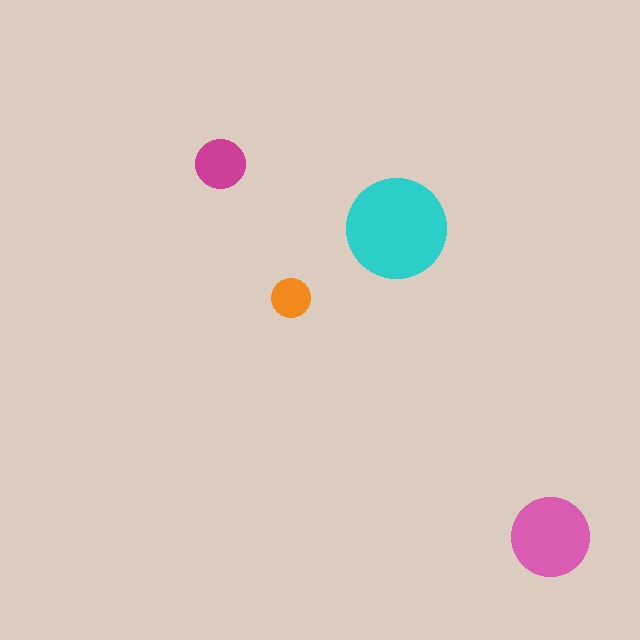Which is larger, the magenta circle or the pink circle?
The pink one.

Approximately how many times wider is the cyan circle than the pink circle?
About 1.5 times wider.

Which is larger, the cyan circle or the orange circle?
The cyan one.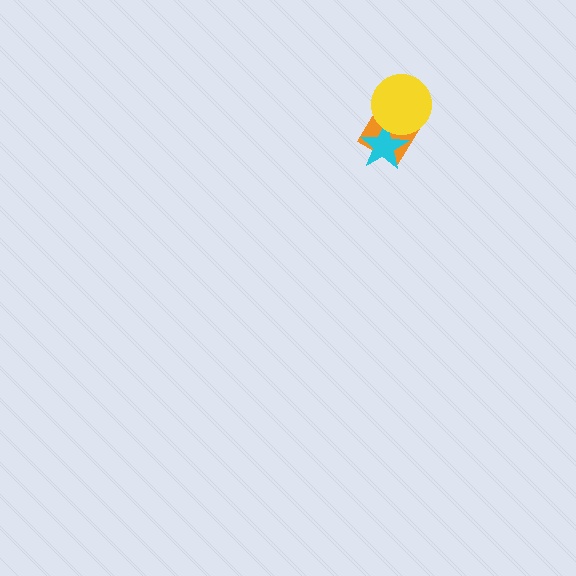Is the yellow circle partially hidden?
No, no other shape covers it.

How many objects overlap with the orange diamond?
2 objects overlap with the orange diamond.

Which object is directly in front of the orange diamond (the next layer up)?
The cyan star is directly in front of the orange diamond.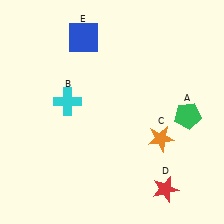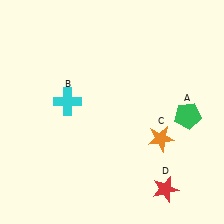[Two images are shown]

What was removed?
The blue square (E) was removed in Image 2.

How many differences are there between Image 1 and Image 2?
There is 1 difference between the two images.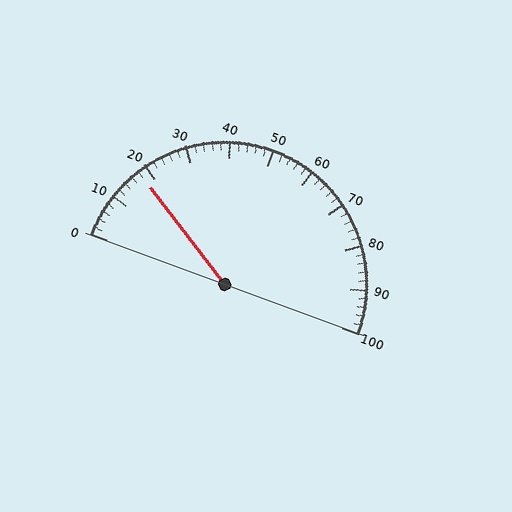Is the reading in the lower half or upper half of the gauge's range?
The reading is in the lower half of the range (0 to 100).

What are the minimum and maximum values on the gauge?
The gauge ranges from 0 to 100.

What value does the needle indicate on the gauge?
The needle indicates approximately 18.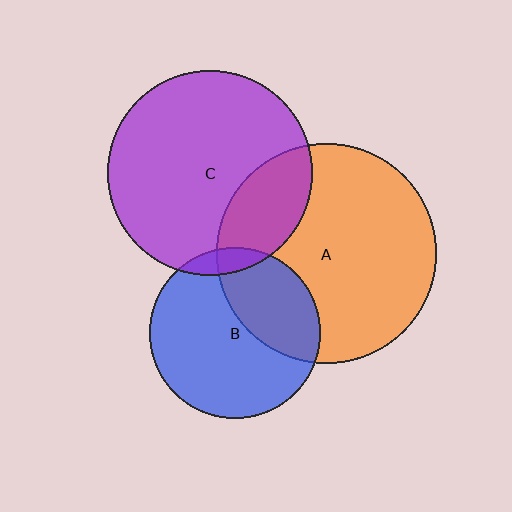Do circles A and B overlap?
Yes.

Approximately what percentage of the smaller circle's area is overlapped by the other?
Approximately 35%.